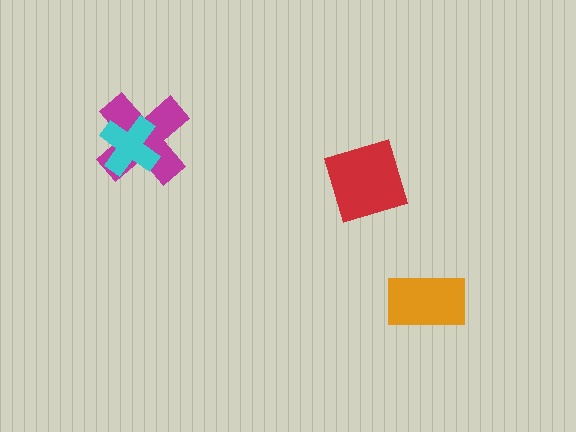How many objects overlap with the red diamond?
0 objects overlap with the red diamond.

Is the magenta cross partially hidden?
Yes, it is partially covered by another shape.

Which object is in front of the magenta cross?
The cyan cross is in front of the magenta cross.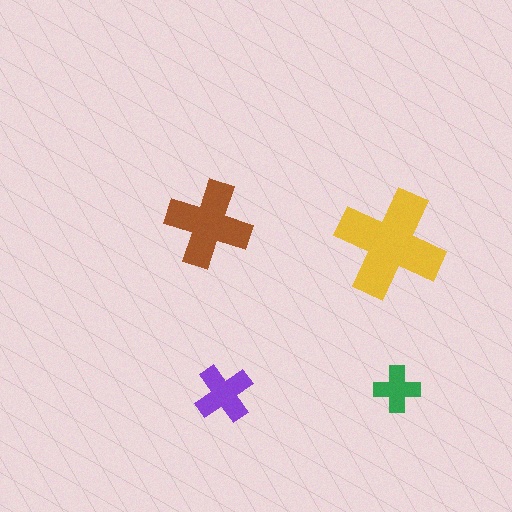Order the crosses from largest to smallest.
the yellow one, the brown one, the purple one, the green one.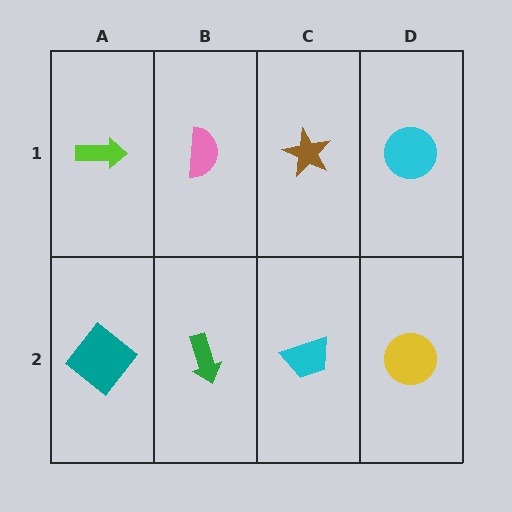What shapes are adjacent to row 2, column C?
A brown star (row 1, column C), a green arrow (row 2, column B), a yellow circle (row 2, column D).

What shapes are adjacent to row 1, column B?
A green arrow (row 2, column B), a lime arrow (row 1, column A), a brown star (row 1, column C).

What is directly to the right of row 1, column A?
A pink semicircle.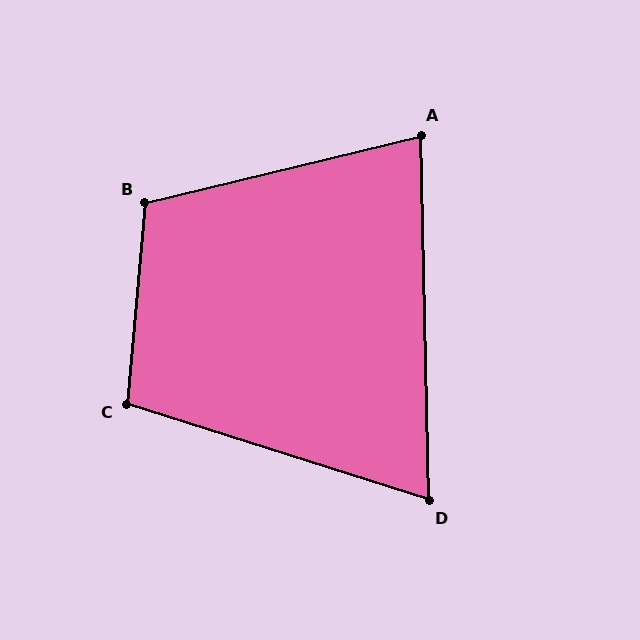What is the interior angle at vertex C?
Approximately 102 degrees (obtuse).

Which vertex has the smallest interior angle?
D, at approximately 71 degrees.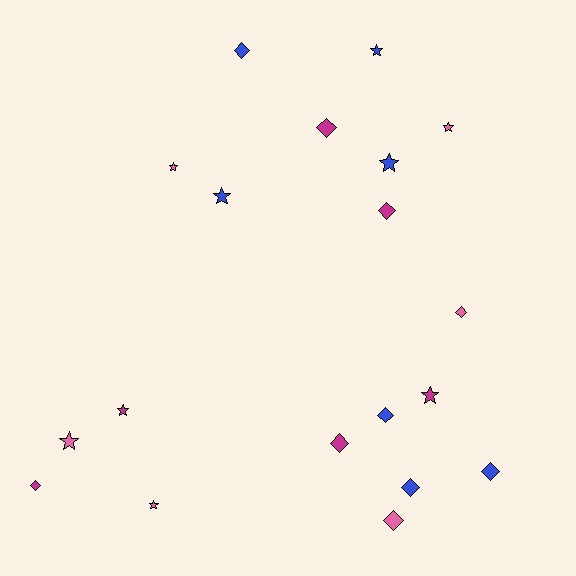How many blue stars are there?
There are 3 blue stars.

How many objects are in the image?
There are 19 objects.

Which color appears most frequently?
Blue, with 7 objects.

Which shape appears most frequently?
Diamond, with 10 objects.